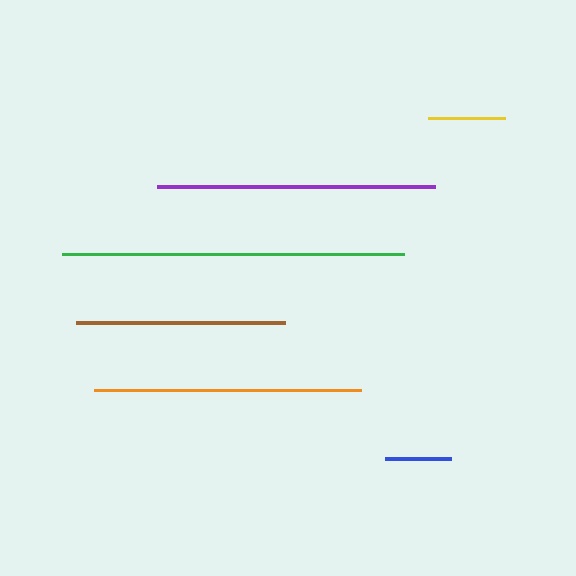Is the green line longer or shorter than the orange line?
The green line is longer than the orange line.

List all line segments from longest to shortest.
From longest to shortest: green, purple, orange, brown, yellow, blue.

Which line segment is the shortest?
The blue line is the shortest at approximately 65 pixels.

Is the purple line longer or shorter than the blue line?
The purple line is longer than the blue line.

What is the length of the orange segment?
The orange segment is approximately 266 pixels long.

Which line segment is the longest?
The green line is the longest at approximately 342 pixels.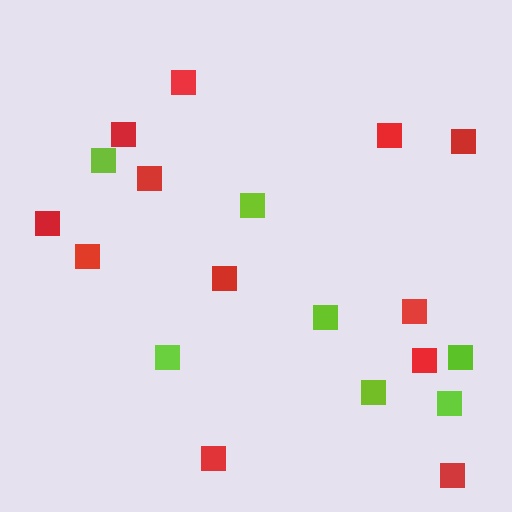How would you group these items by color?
There are 2 groups: one group of red squares (12) and one group of lime squares (7).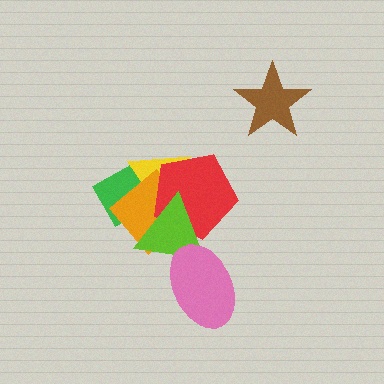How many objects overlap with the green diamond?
4 objects overlap with the green diamond.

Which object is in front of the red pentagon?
The lime triangle is in front of the red pentagon.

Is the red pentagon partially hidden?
Yes, it is partially covered by another shape.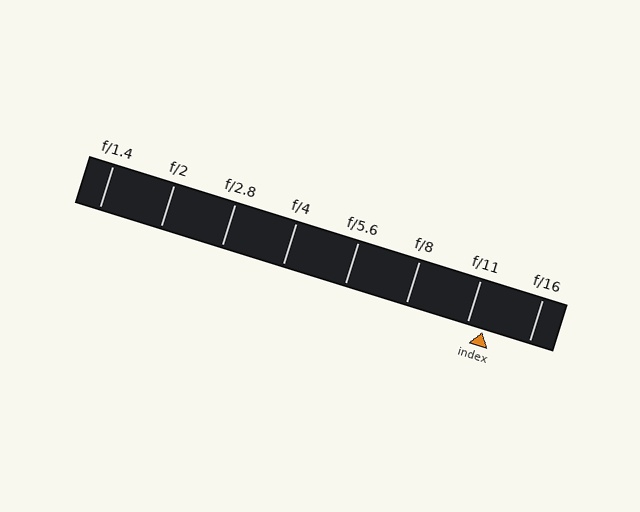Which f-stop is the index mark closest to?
The index mark is closest to f/11.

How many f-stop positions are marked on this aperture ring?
There are 8 f-stop positions marked.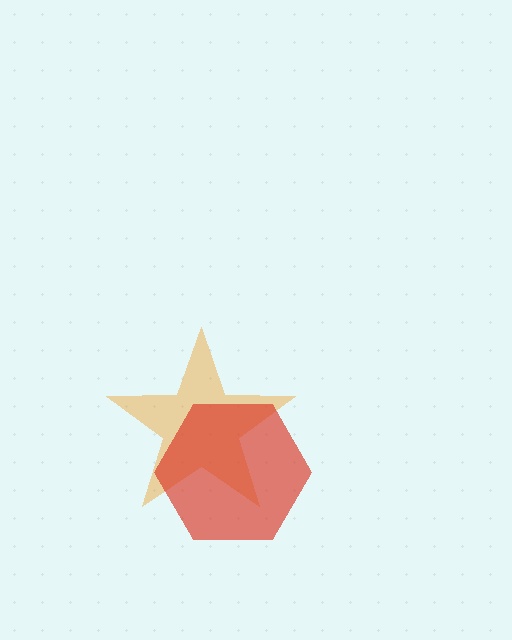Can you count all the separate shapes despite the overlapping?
Yes, there are 2 separate shapes.